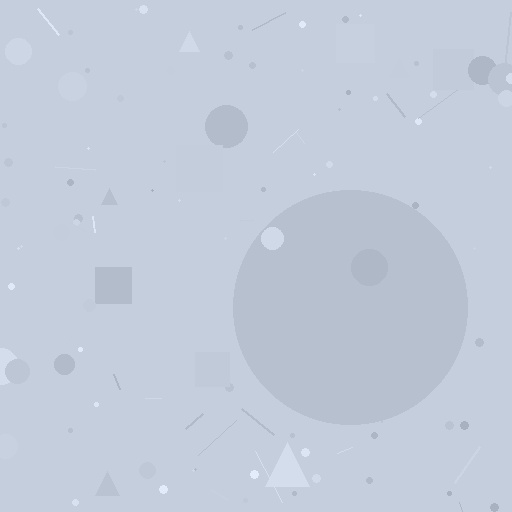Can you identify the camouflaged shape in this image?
The camouflaged shape is a circle.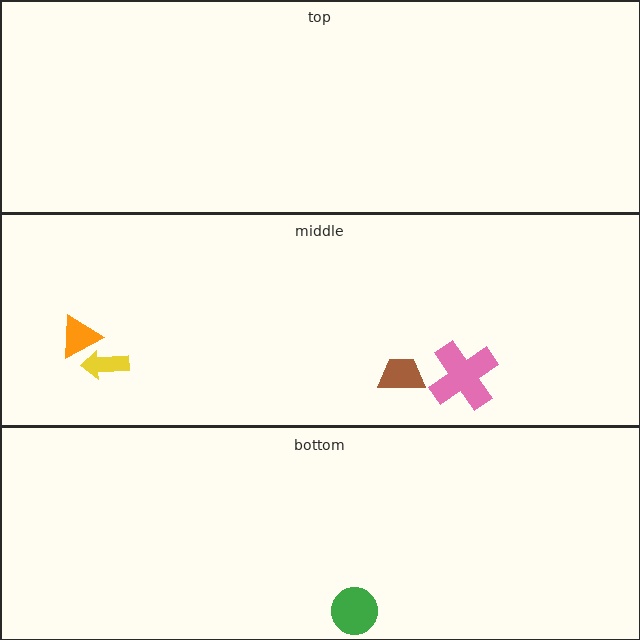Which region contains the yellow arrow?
The middle region.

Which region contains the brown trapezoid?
The middle region.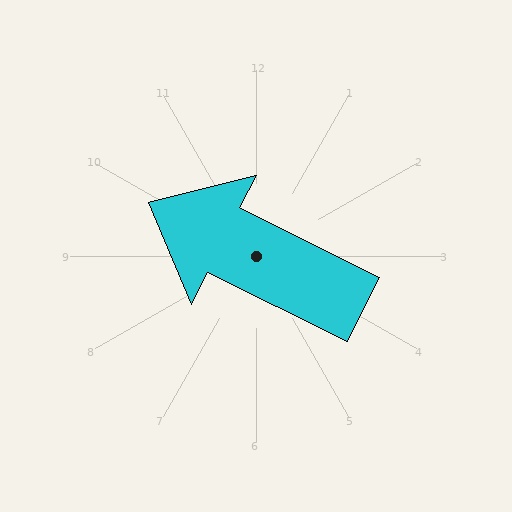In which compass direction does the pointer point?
Northwest.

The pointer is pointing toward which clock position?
Roughly 10 o'clock.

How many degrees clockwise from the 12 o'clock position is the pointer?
Approximately 297 degrees.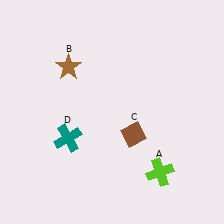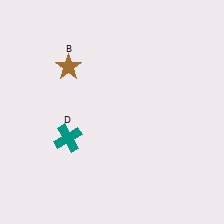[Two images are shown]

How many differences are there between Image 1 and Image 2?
There are 2 differences between the two images.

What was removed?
The lime cross (A), the brown diamond (C) were removed in Image 2.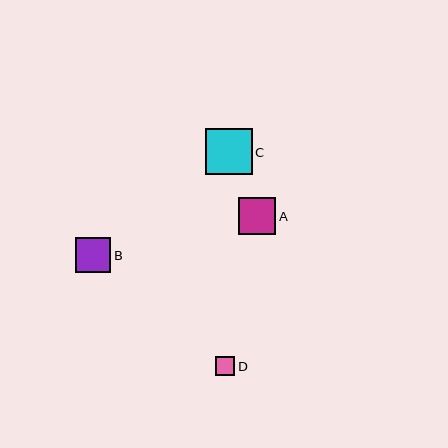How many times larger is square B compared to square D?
Square B is approximately 1.9 times the size of square D.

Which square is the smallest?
Square D is the smallest with a size of approximately 19 pixels.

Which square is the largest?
Square C is the largest with a size of approximately 47 pixels.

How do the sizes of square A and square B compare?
Square A and square B are approximately the same size.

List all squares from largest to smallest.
From largest to smallest: C, A, B, D.